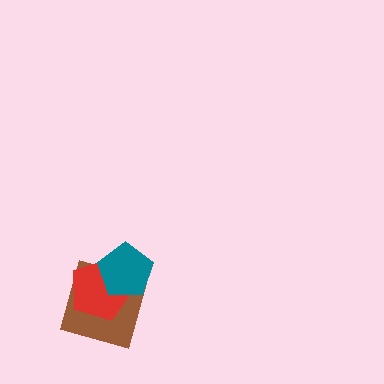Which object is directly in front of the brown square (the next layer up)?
The red pentagon is directly in front of the brown square.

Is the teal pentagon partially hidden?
No, no other shape covers it.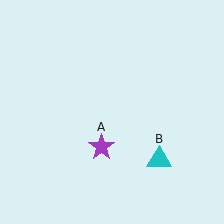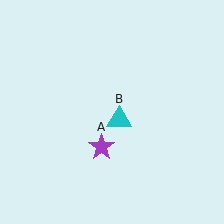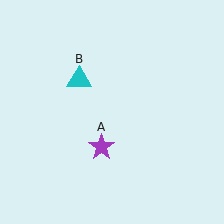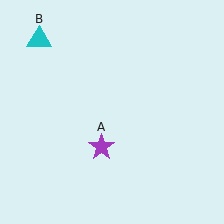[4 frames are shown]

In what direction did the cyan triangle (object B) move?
The cyan triangle (object B) moved up and to the left.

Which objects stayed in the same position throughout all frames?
Purple star (object A) remained stationary.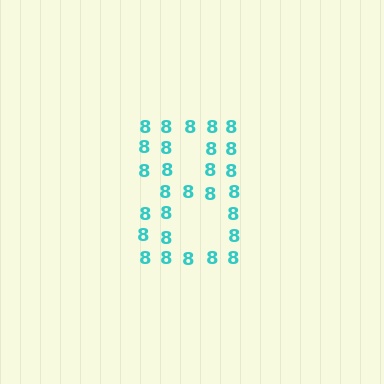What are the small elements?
The small elements are digit 8's.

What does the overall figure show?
The overall figure shows the digit 8.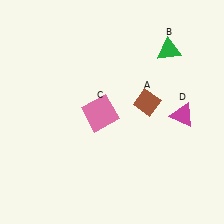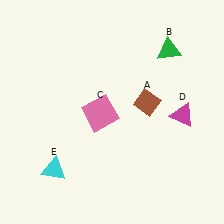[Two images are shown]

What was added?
A cyan triangle (E) was added in Image 2.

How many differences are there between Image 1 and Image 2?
There is 1 difference between the two images.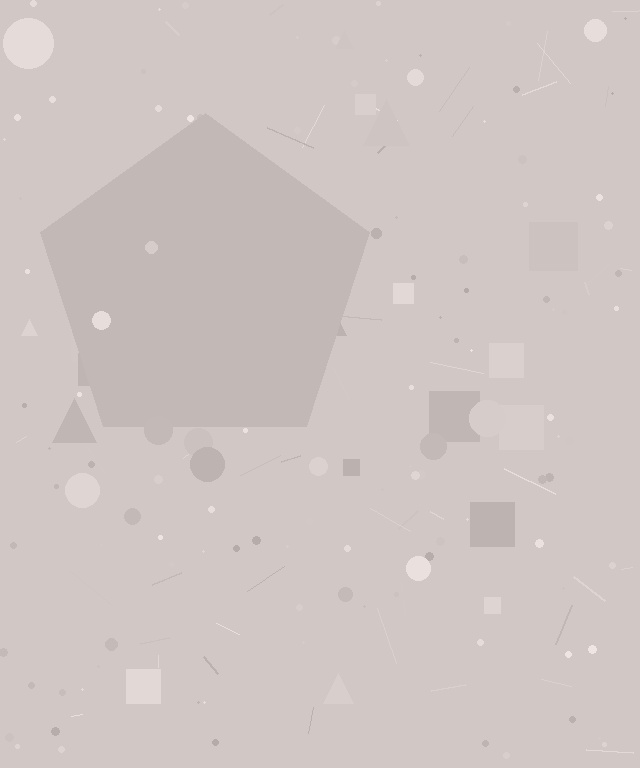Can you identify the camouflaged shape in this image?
The camouflaged shape is a pentagon.